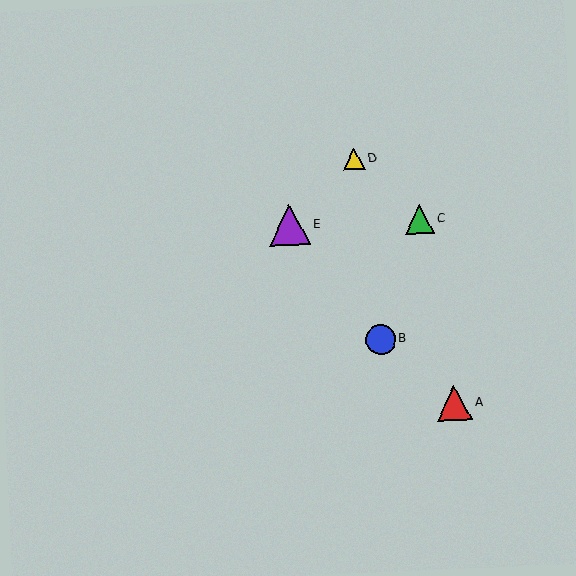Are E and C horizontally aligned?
Yes, both are at y≈225.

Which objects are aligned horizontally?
Objects C, E are aligned horizontally.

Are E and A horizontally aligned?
No, E is at y≈225 and A is at y≈403.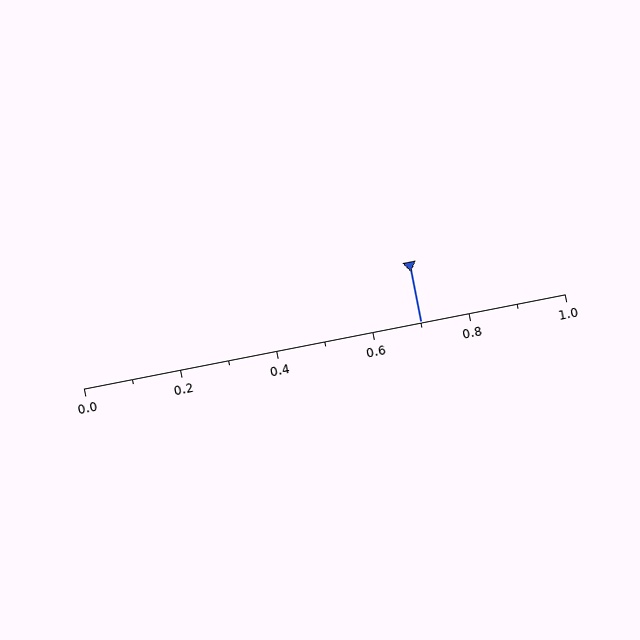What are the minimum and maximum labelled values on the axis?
The axis runs from 0.0 to 1.0.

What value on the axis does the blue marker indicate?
The marker indicates approximately 0.7.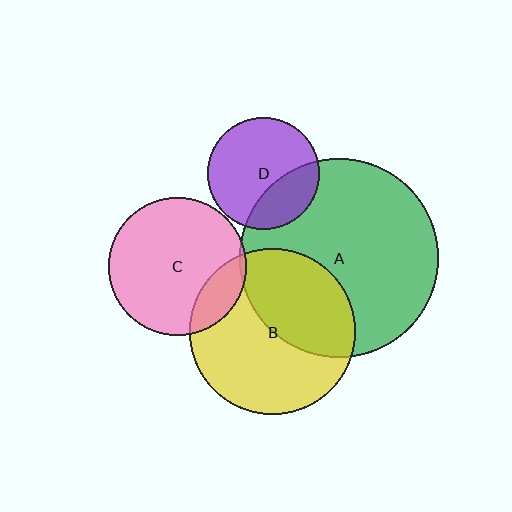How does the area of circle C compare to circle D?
Approximately 1.5 times.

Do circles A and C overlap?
Yes.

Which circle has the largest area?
Circle A (green).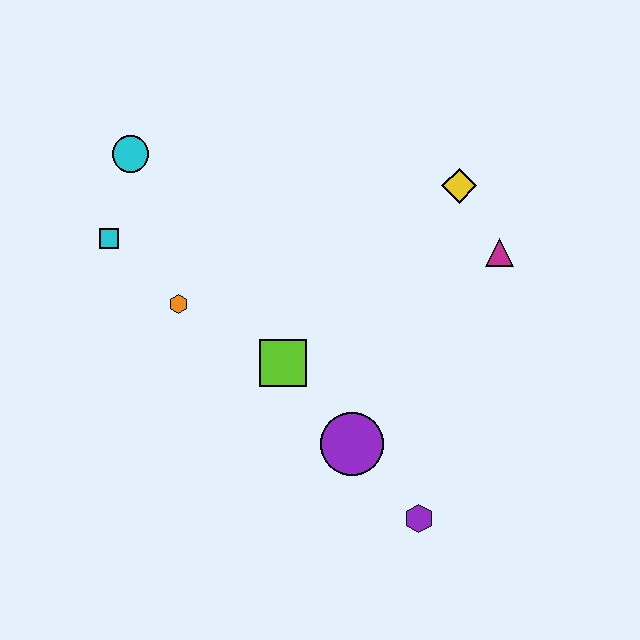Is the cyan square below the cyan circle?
Yes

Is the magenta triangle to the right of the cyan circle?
Yes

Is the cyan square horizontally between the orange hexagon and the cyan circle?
No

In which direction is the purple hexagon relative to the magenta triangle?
The purple hexagon is below the magenta triangle.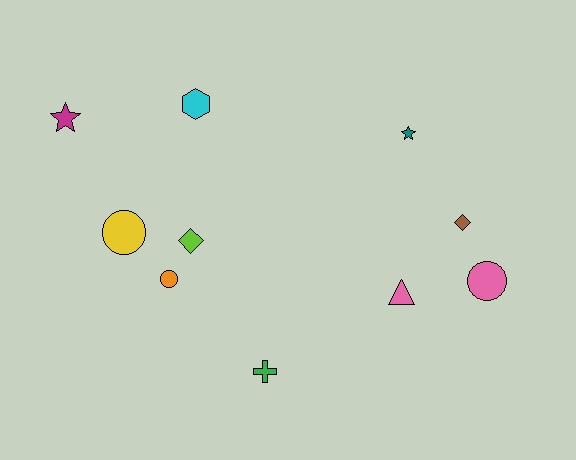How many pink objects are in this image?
There are 2 pink objects.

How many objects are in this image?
There are 10 objects.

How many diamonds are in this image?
There are 2 diamonds.